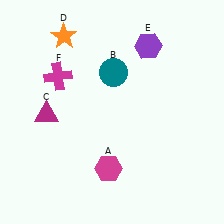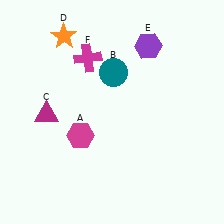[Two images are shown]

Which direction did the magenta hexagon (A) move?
The magenta hexagon (A) moved up.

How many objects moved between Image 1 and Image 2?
2 objects moved between the two images.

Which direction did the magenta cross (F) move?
The magenta cross (F) moved right.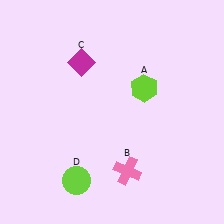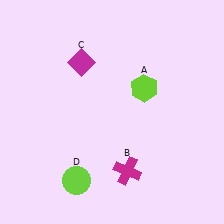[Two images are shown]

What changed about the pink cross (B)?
In Image 1, B is pink. In Image 2, it changed to magenta.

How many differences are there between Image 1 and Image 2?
There is 1 difference between the two images.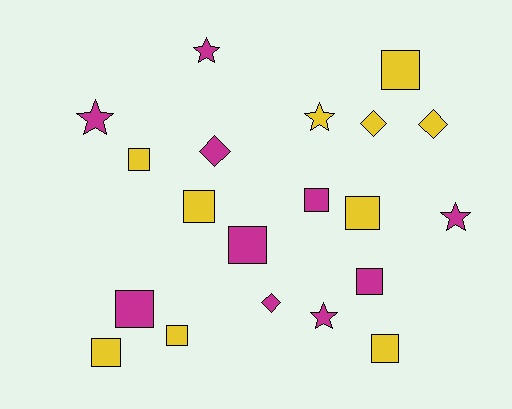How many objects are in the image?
There are 20 objects.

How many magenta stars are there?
There are 4 magenta stars.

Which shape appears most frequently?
Square, with 11 objects.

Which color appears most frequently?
Yellow, with 10 objects.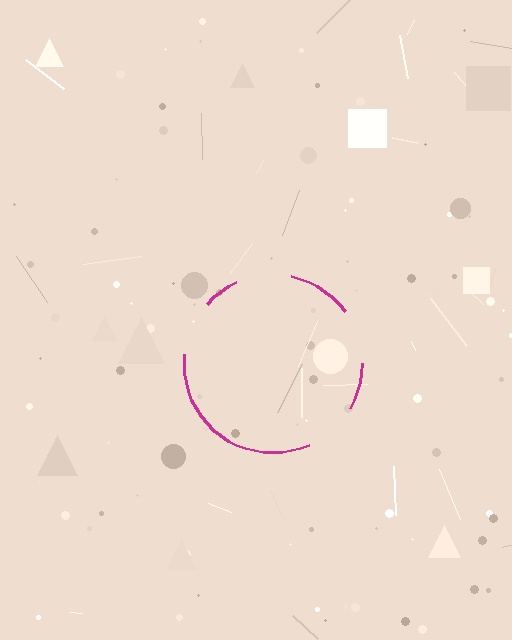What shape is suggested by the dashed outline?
The dashed outline suggests a circle.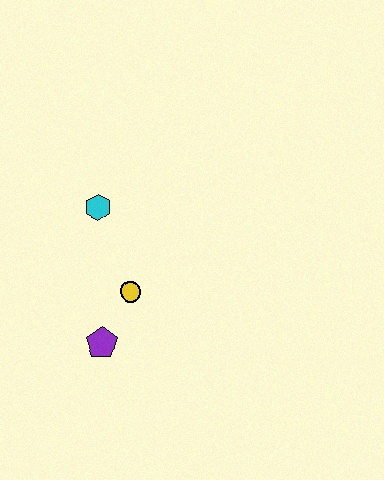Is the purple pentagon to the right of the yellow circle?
No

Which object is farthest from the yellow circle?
The cyan hexagon is farthest from the yellow circle.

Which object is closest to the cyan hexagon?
The yellow circle is closest to the cyan hexagon.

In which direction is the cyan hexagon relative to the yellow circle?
The cyan hexagon is above the yellow circle.